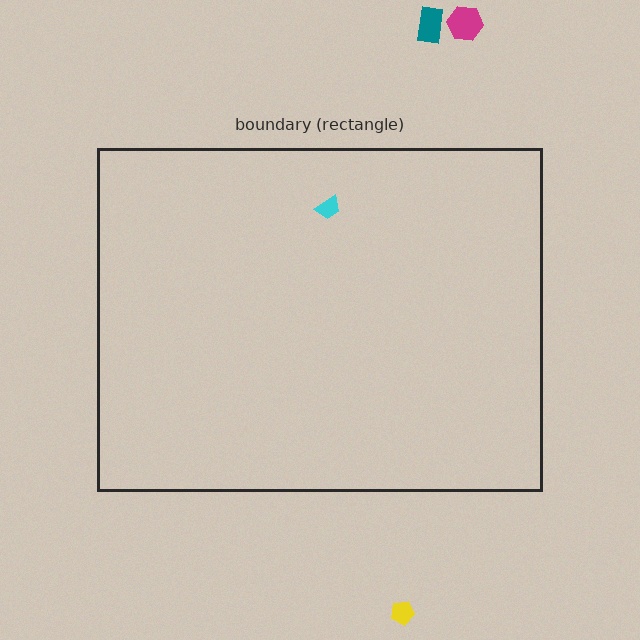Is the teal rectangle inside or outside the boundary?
Outside.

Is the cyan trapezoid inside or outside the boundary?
Inside.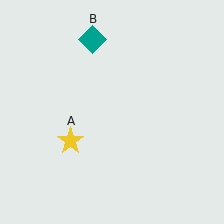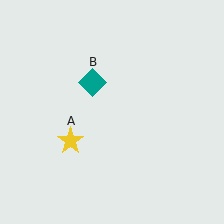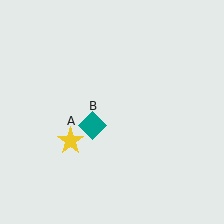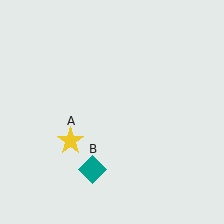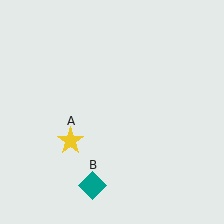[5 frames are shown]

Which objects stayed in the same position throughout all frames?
Yellow star (object A) remained stationary.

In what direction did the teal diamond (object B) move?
The teal diamond (object B) moved down.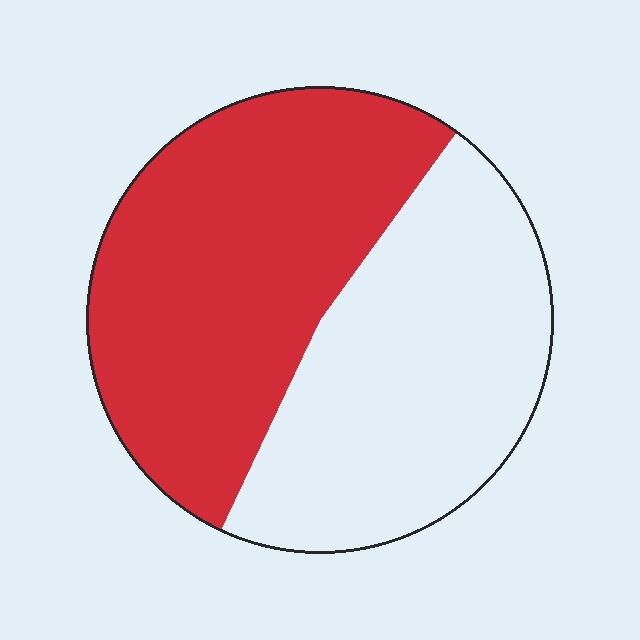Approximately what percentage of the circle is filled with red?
Approximately 55%.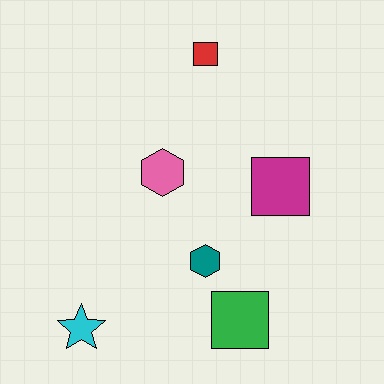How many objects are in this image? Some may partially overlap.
There are 6 objects.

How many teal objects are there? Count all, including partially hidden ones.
There is 1 teal object.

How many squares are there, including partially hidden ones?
There are 3 squares.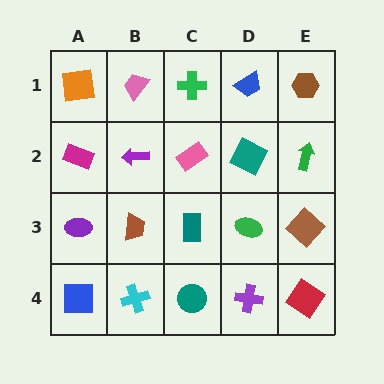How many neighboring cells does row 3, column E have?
3.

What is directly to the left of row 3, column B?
A purple ellipse.